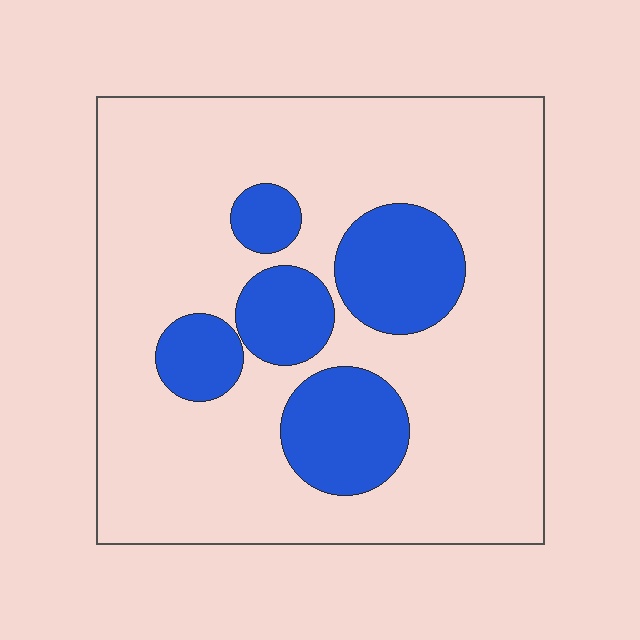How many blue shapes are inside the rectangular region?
5.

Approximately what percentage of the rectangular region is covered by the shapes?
Approximately 20%.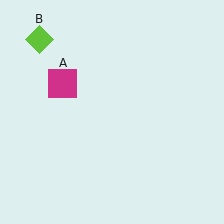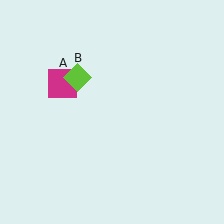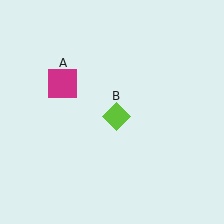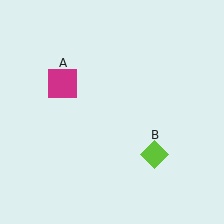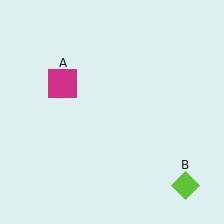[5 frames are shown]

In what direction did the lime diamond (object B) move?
The lime diamond (object B) moved down and to the right.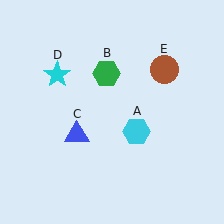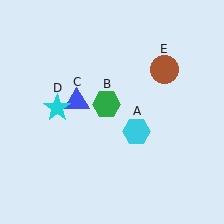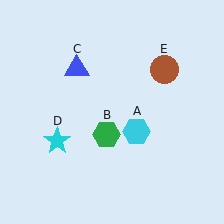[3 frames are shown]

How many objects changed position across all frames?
3 objects changed position: green hexagon (object B), blue triangle (object C), cyan star (object D).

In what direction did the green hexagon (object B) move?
The green hexagon (object B) moved down.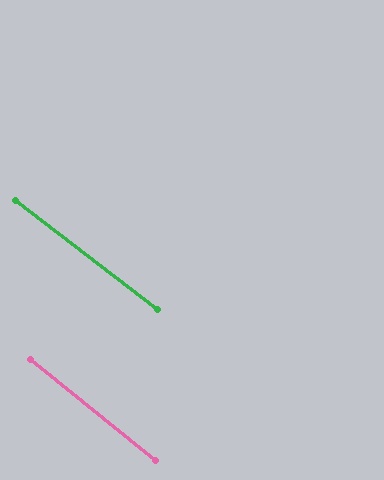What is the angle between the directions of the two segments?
Approximately 1 degree.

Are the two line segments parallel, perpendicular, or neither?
Parallel — their directions differ by only 1.3°.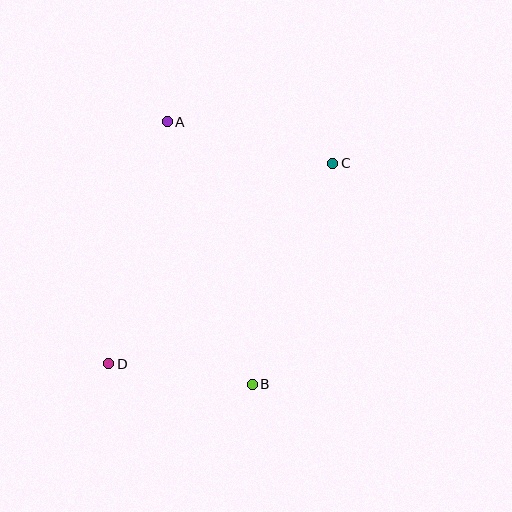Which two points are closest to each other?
Points B and D are closest to each other.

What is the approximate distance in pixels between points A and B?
The distance between A and B is approximately 276 pixels.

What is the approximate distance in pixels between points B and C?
The distance between B and C is approximately 235 pixels.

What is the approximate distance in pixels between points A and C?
The distance between A and C is approximately 171 pixels.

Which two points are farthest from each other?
Points C and D are farthest from each other.